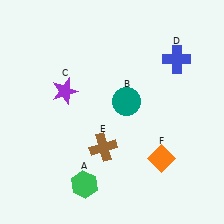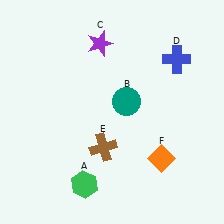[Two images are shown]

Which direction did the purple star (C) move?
The purple star (C) moved up.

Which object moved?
The purple star (C) moved up.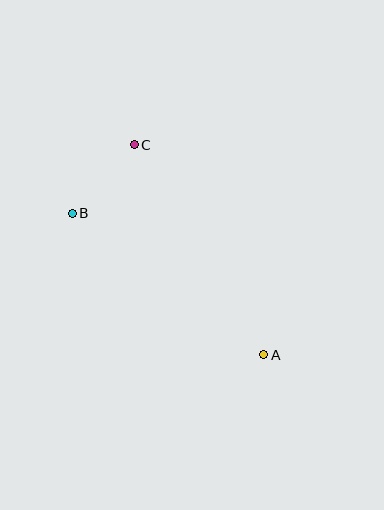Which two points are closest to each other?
Points B and C are closest to each other.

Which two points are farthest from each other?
Points A and C are farthest from each other.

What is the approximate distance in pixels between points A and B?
The distance between A and B is approximately 238 pixels.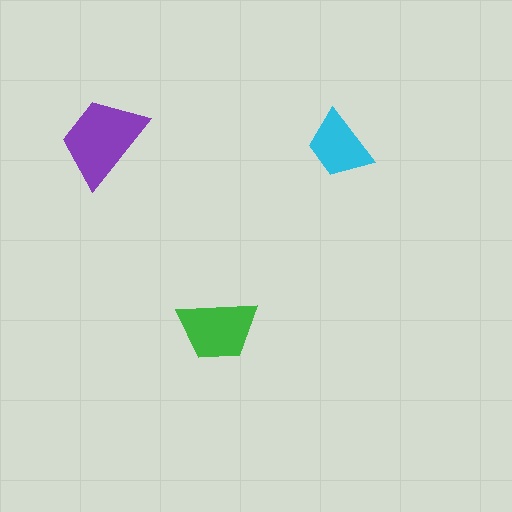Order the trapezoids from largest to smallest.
the purple one, the green one, the cyan one.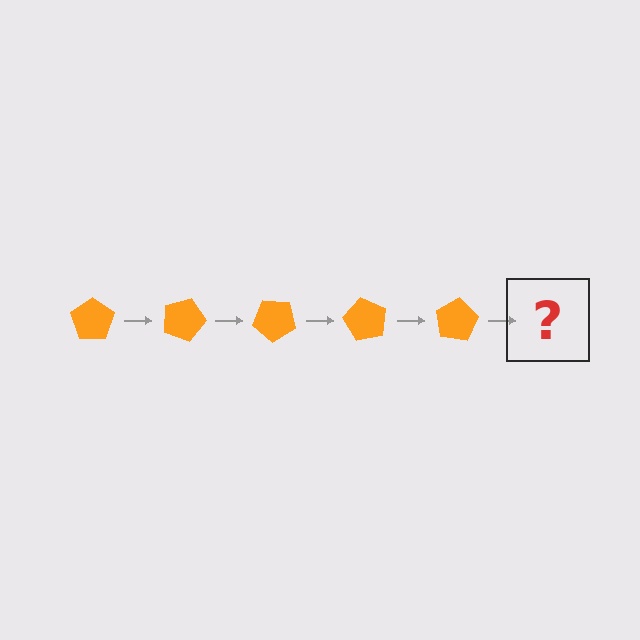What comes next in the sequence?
The next element should be an orange pentagon rotated 100 degrees.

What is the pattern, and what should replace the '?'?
The pattern is that the pentagon rotates 20 degrees each step. The '?' should be an orange pentagon rotated 100 degrees.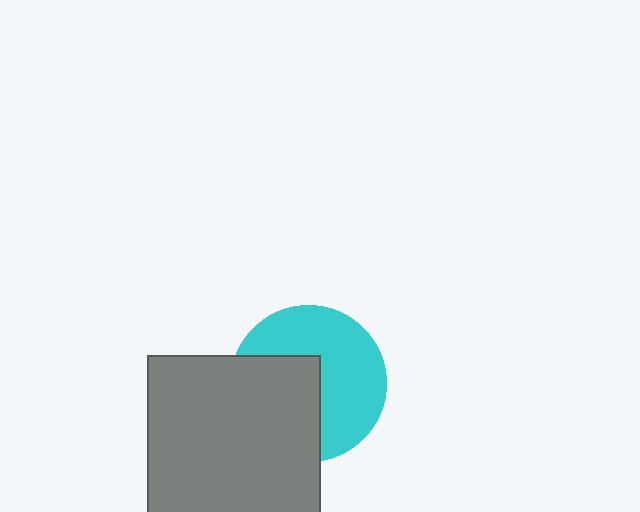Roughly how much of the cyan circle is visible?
About half of it is visible (roughly 57%).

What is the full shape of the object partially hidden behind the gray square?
The partially hidden object is a cyan circle.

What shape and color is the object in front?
The object in front is a gray square.